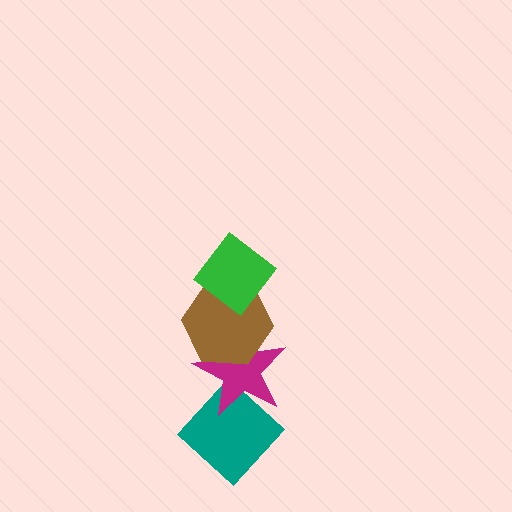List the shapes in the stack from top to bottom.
From top to bottom: the green diamond, the brown hexagon, the magenta star, the teal diamond.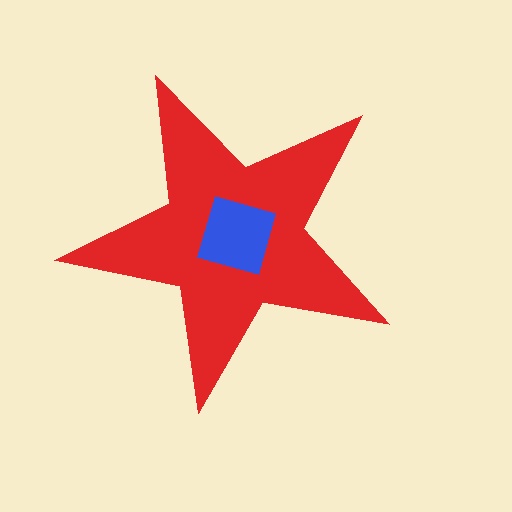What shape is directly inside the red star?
The blue diamond.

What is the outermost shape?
The red star.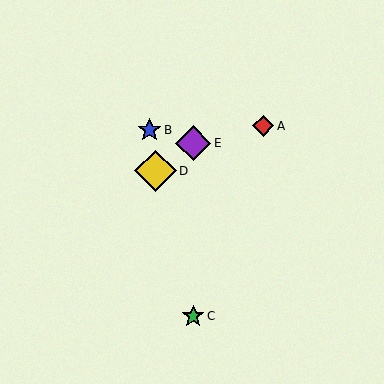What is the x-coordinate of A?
Object A is at x≈263.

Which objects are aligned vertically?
Objects C, E are aligned vertically.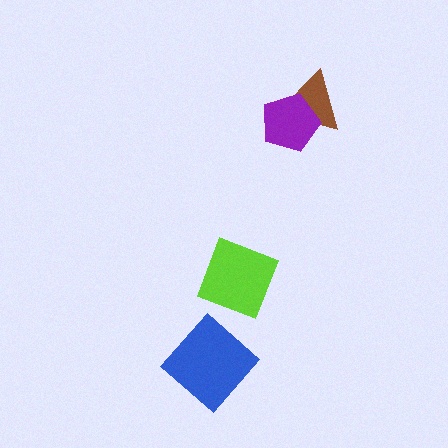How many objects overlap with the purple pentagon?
1 object overlaps with the purple pentagon.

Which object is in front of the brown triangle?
The purple pentagon is in front of the brown triangle.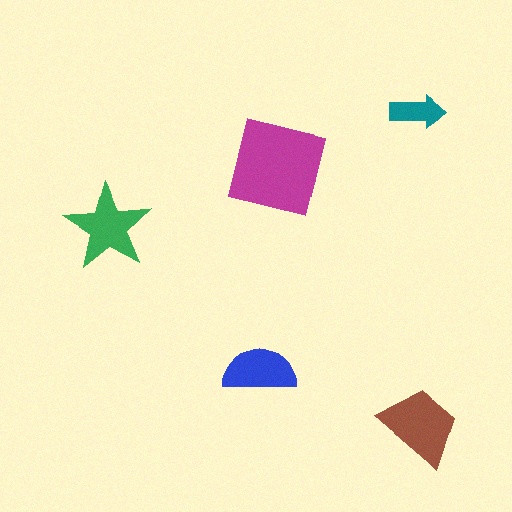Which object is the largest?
The magenta square.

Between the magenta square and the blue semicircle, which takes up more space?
The magenta square.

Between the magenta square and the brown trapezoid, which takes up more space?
The magenta square.